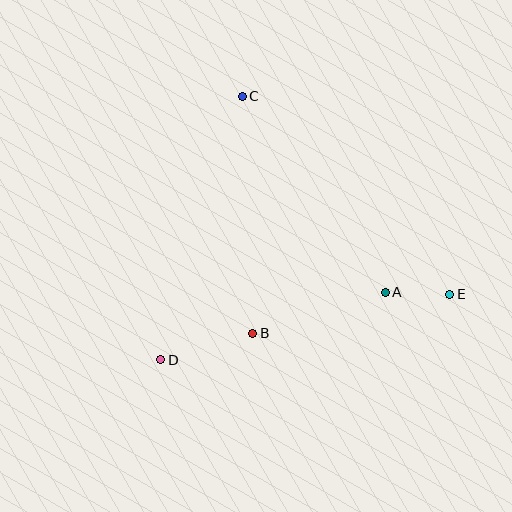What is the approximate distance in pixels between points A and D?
The distance between A and D is approximately 234 pixels.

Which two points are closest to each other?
Points A and E are closest to each other.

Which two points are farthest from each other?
Points D and E are farthest from each other.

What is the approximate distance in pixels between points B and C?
The distance between B and C is approximately 237 pixels.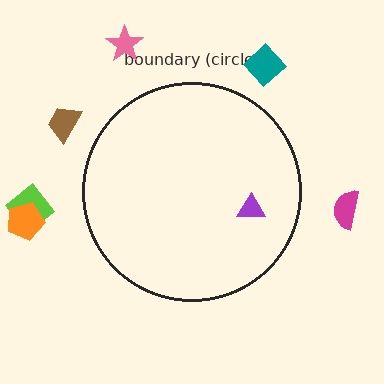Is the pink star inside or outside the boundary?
Outside.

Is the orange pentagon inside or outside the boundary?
Outside.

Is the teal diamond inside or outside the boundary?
Outside.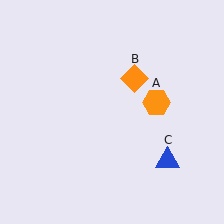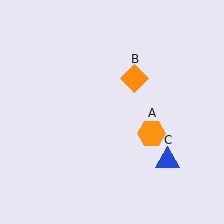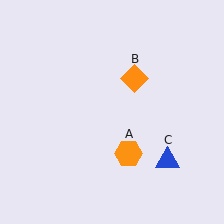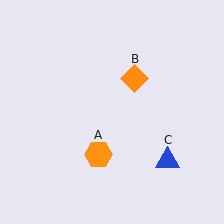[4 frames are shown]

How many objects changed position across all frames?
1 object changed position: orange hexagon (object A).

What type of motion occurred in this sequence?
The orange hexagon (object A) rotated clockwise around the center of the scene.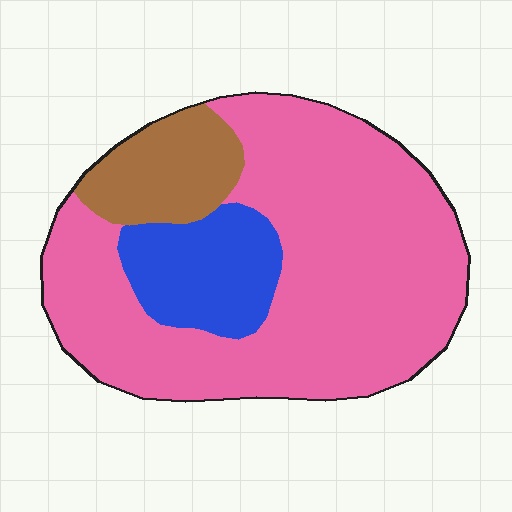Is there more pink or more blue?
Pink.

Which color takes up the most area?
Pink, at roughly 70%.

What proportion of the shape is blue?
Blue takes up less than a sixth of the shape.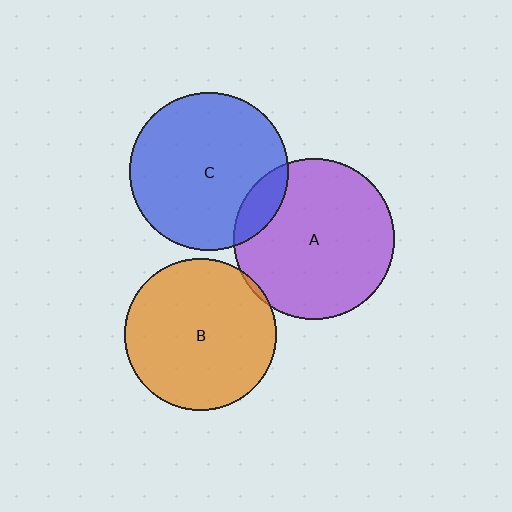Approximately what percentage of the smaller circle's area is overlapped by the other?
Approximately 10%.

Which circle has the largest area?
Circle A (purple).